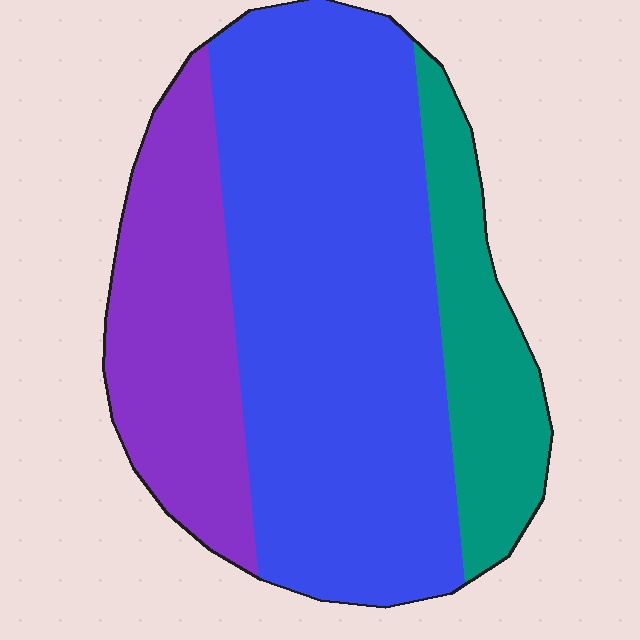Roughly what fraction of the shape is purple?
Purple covers about 25% of the shape.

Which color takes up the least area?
Teal, at roughly 15%.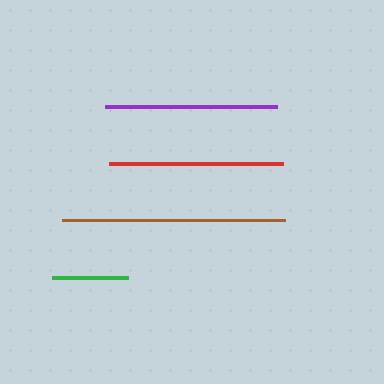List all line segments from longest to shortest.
From longest to shortest: brown, red, purple, green.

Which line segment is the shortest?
The green line is the shortest at approximately 76 pixels.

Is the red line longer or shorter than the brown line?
The brown line is longer than the red line.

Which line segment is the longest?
The brown line is the longest at approximately 223 pixels.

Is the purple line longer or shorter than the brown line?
The brown line is longer than the purple line.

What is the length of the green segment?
The green segment is approximately 76 pixels long.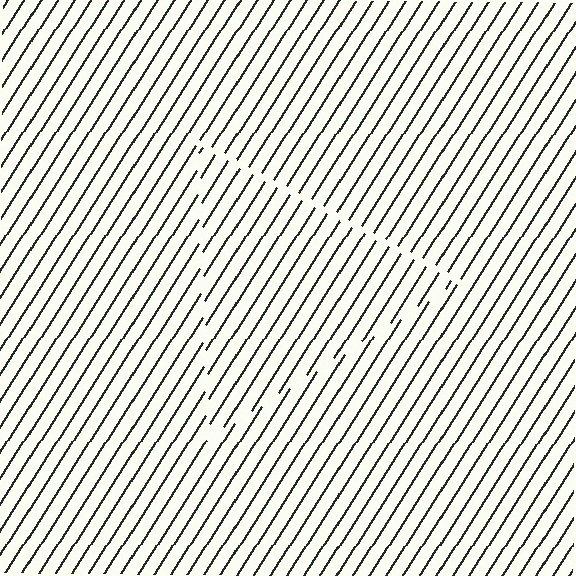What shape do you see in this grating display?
An illusory triangle. The interior of the shape contains the same grating, shifted by half a period — the contour is defined by the phase discontinuity where line-ends from the inner and outer gratings abut.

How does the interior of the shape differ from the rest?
The interior of the shape contains the same grating, shifted by half a period — the contour is defined by the phase discontinuity where line-ends from the inner and outer gratings abut.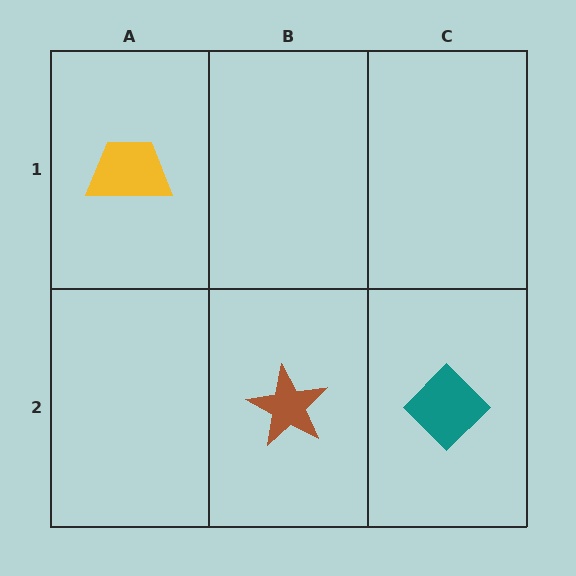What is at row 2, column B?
A brown star.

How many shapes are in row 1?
1 shape.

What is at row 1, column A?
A yellow trapezoid.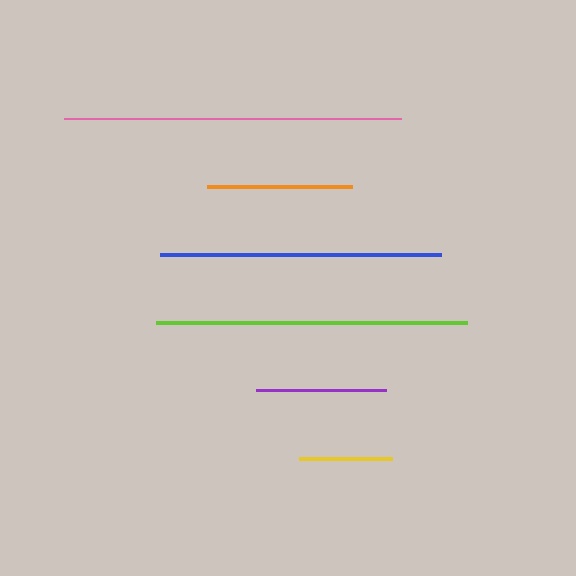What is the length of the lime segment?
The lime segment is approximately 311 pixels long.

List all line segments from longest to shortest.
From longest to shortest: pink, lime, blue, orange, purple, yellow.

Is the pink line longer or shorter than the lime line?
The pink line is longer than the lime line.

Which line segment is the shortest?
The yellow line is the shortest at approximately 93 pixels.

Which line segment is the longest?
The pink line is the longest at approximately 337 pixels.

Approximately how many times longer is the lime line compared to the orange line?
The lime line is approximately 2.1 times the length of the orange line.